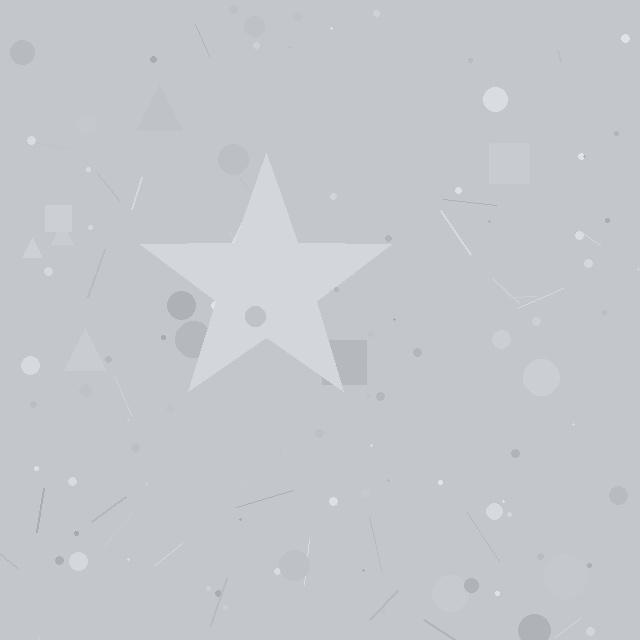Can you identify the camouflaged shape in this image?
The camouflaged shape is a star.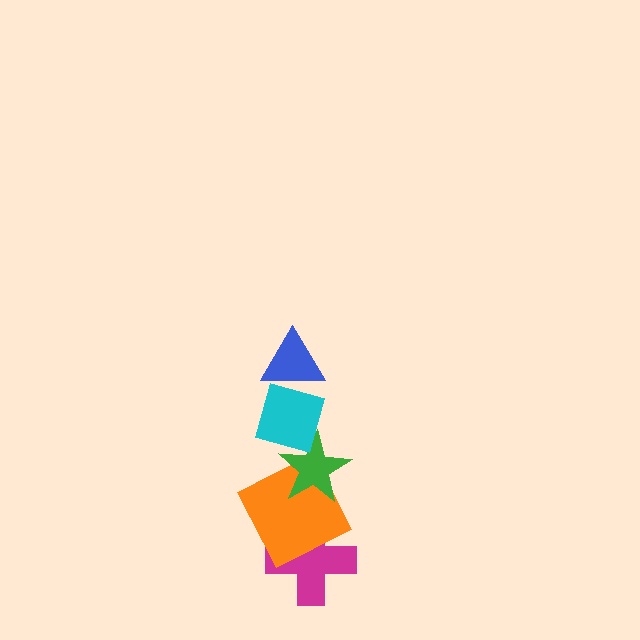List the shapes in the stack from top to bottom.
From top to bottom: the blue triangle, the cyan diamond, the green star, the orange square, the magenta cross.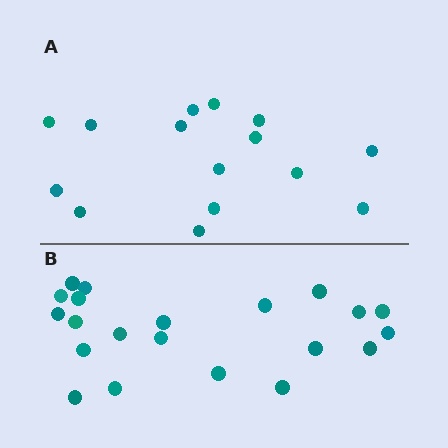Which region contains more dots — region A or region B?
Region B (the bottom region) has more dots.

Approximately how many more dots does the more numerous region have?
Region B has about 6 more dots than region A.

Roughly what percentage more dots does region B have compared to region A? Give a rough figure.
About 40% more.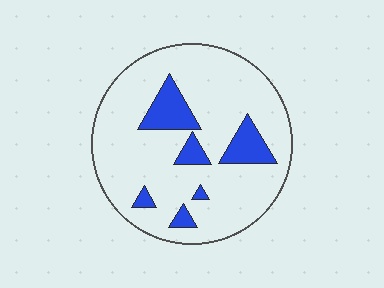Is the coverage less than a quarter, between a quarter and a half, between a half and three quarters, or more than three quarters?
Less than a quarter.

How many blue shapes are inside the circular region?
6.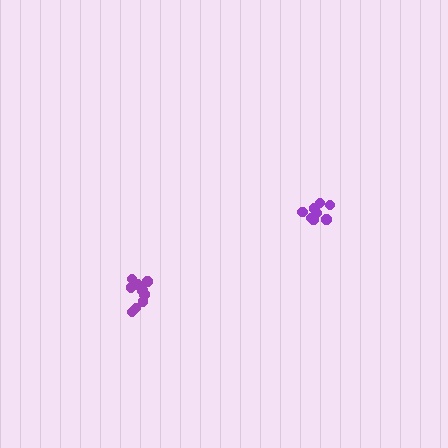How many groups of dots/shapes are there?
There are 2 groups.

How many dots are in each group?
Group 1: 9 dots, Group 2: 9 dots (18 total).